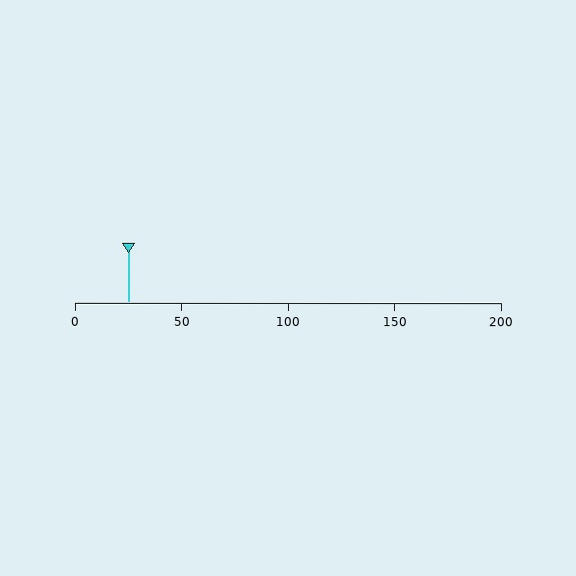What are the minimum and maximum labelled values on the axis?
The axis runs from 0 to 200.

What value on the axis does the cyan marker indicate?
The marker indicates approximately 25.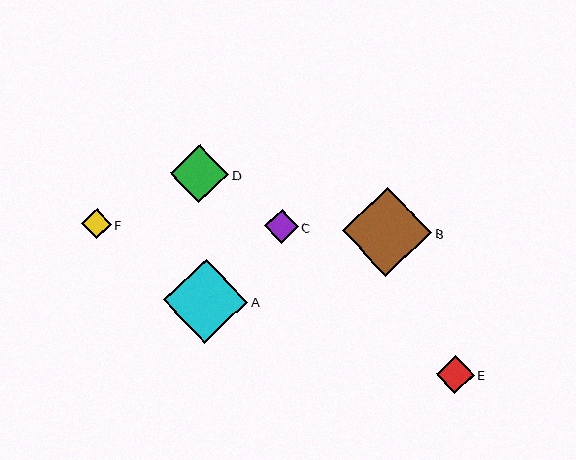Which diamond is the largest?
Diamond B is the largest with a size of approximately 89 pixels.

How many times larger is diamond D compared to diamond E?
Diamond D is approximately 1.5 times the size of diamond E.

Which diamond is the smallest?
Diamond F is the smallest with a size of approximately 30 pixels.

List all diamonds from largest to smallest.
From largest to smallest: B, A, D, E, C, F.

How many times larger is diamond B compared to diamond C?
Diamond B is approximately 2.7 times the size of diamond C.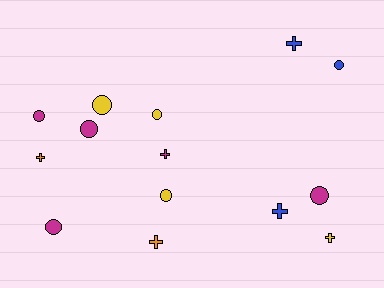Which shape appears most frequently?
Circle, with 8 objects.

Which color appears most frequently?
Magenta, with 5 objects.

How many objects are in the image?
There are 14 objects.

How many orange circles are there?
There are no orange circles.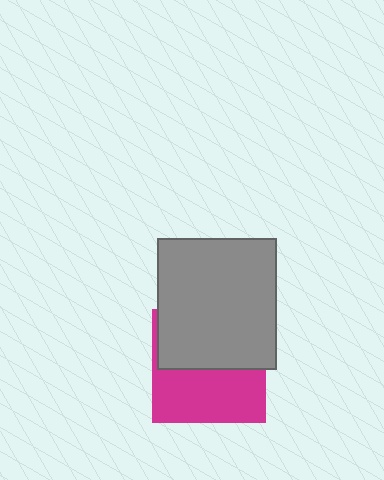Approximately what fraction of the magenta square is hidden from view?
Roughly 50% of the magenta square is hidden behind the gray rectangle.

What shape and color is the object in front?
The object in front is a gray rectangle.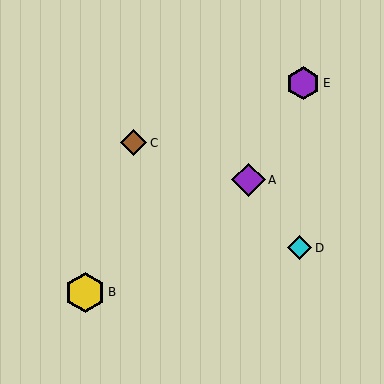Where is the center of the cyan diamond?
The center of the cyan diamond is at (300, 248).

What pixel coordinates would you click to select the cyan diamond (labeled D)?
Click at (300, 248) to select the cyan diamond D.